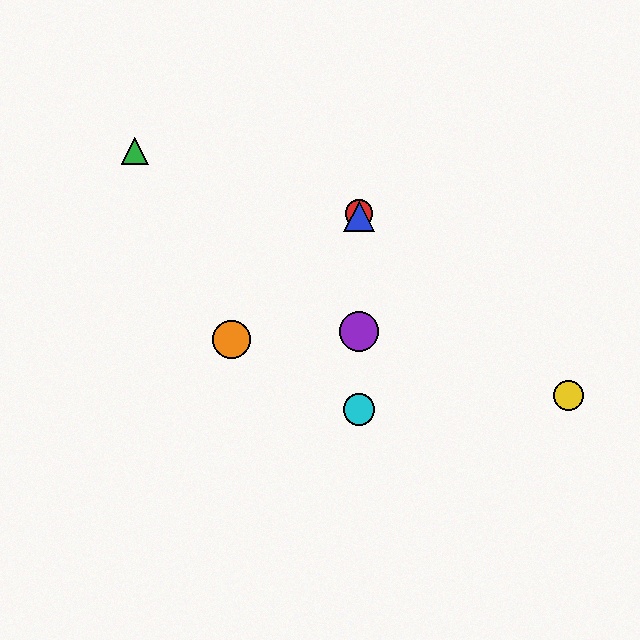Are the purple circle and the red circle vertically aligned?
Yes, both are at x≈359.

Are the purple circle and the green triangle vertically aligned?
No, the purple circle is at x≈359 and the green triangle is at x≈135.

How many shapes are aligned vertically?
4 shapes (the red circle, the blue triangle, the purple circle, the cyan circle) are aligned vertically.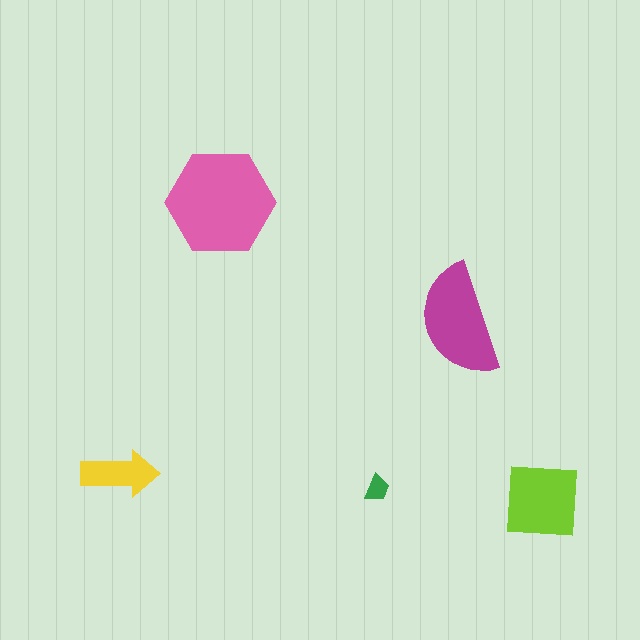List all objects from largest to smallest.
The pink hexagon, the magenta semicircle, the lime square, the yellow arrow, the green trapezoid.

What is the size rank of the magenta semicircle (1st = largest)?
2nd.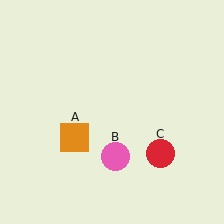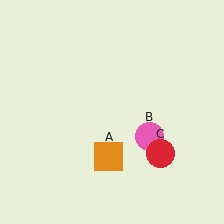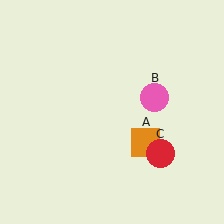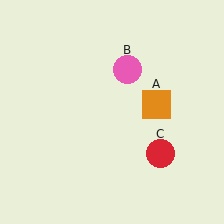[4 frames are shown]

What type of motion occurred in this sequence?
The orange square (object A), pink circle (object B) rotated counterclockwise around the center of the scene.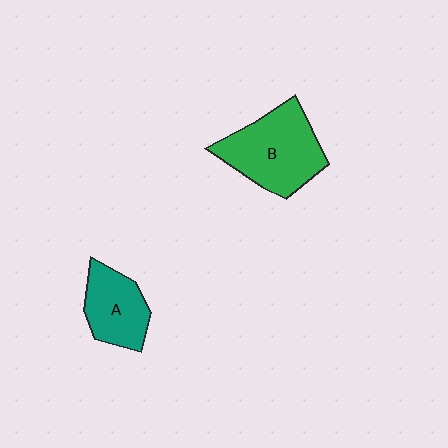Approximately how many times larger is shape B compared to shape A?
Approximately 1.5 times.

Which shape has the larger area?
Shape B (green).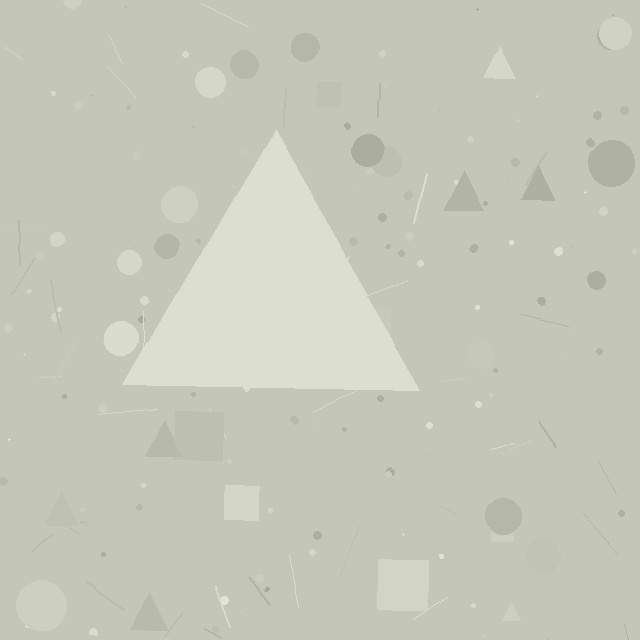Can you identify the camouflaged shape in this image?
The camouflaged shape is a triangle.